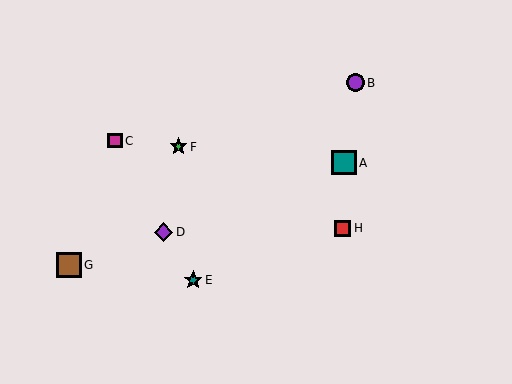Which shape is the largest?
The brown square (labeled G) is the largest.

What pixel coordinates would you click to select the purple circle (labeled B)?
Click at (356, 83) to select the purple circle B.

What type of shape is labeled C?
Shape C is a magenta square.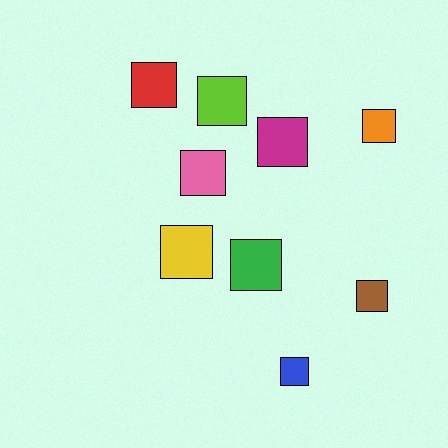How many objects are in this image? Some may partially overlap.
There are 9 objects.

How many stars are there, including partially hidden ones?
There are no stars.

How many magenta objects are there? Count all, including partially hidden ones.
There is 1 magenta object.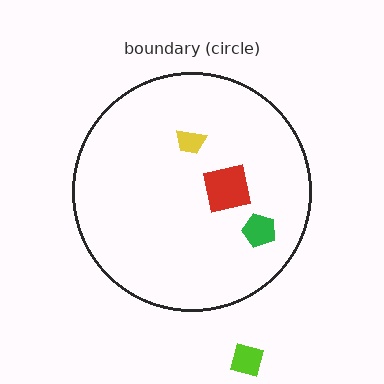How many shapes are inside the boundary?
3 inside, 1 outside.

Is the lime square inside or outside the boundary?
Outside.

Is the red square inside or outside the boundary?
Inside.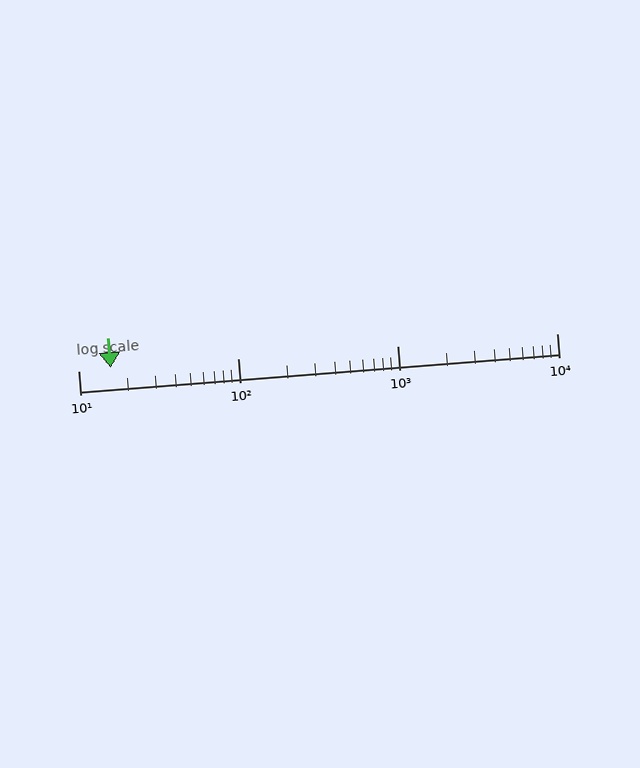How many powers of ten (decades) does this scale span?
The scale spans 3 decades, from 10 to 10000.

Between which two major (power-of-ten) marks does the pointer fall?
The pointer is between 10 and 100.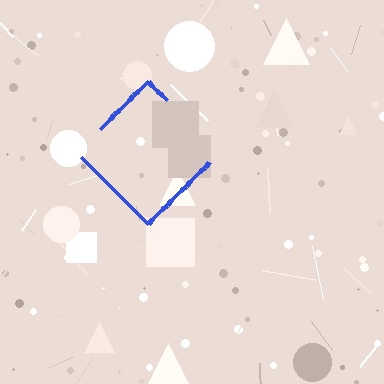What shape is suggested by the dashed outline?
The dashed outline suggests a diamond.